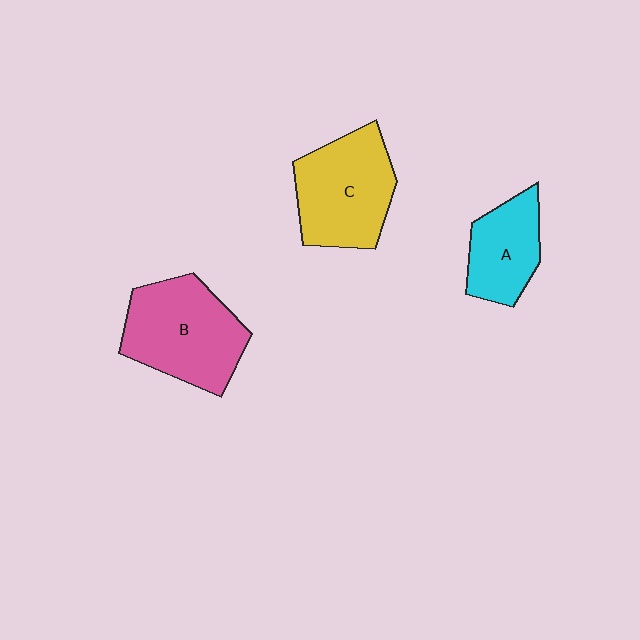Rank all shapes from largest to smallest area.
From largest to smallest: B (pink), C (yellow), A (cyan).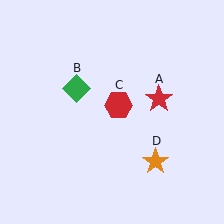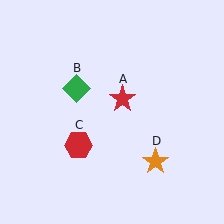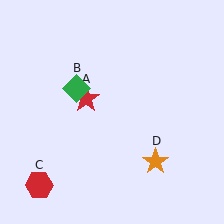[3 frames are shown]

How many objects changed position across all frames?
2 objects changed position: red star (object A), red hexagon (object C).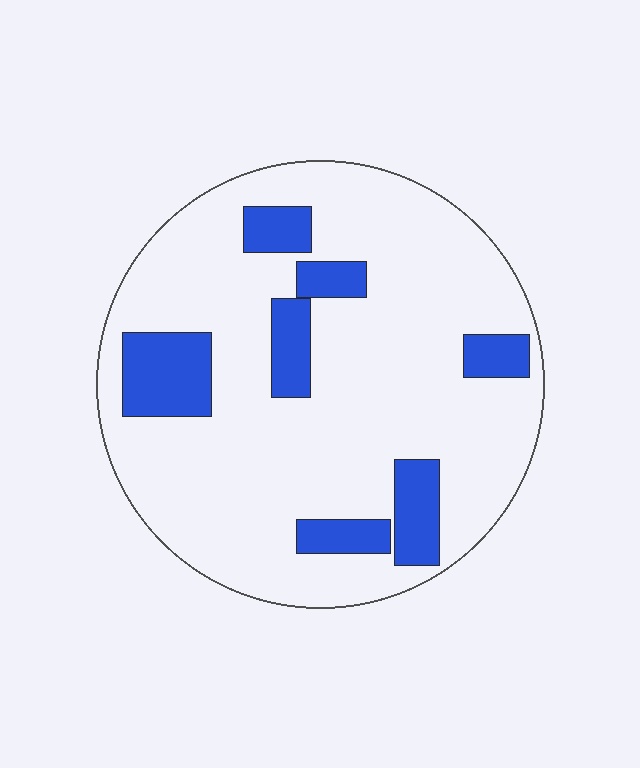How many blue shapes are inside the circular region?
7.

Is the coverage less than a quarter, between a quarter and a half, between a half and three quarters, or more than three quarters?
Less than a quarter.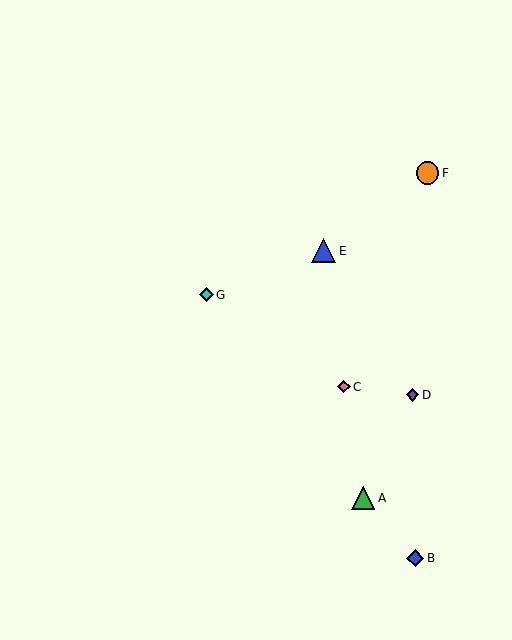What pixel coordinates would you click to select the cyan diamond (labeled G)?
Click at (207, 295) to select the cyan diamond G.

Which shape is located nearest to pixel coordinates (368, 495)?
The green triangle (labeled A) at (363, 498) is nearest to that location.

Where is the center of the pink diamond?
The center of the pink diamond is at (344, 387).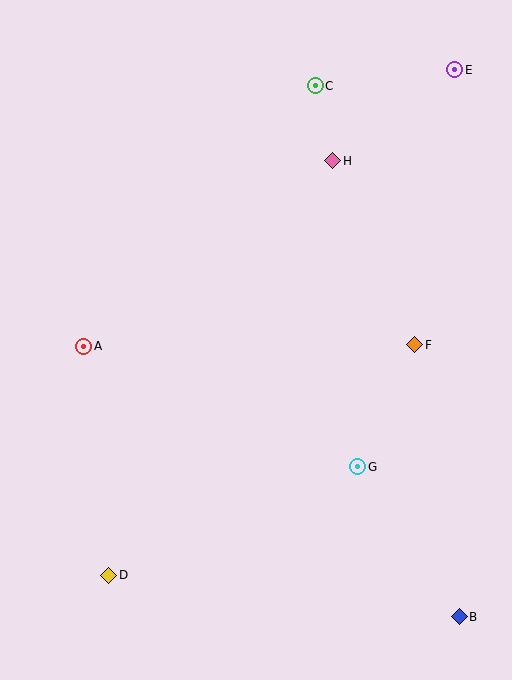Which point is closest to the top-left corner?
Point C is closest to the top-left corner.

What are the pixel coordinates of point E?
Point E is at (455, 70).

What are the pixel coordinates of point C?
Point C is at (315, 86).